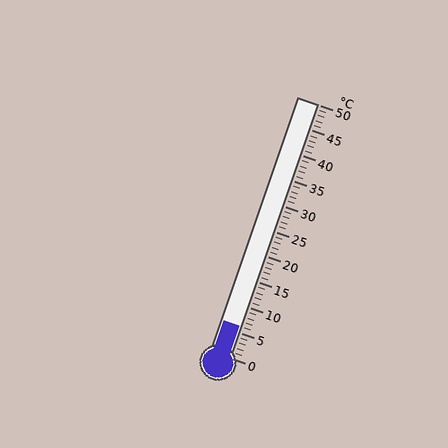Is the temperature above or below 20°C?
The temperature is below 20°C.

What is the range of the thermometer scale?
The thermometer scale ranges from 0°C to 50°C.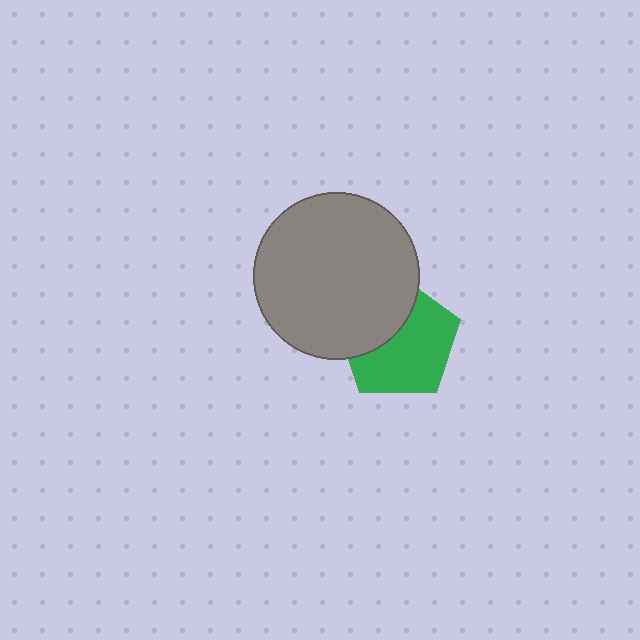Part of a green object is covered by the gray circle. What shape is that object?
It is a pentagon.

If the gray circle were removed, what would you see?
You would see the complete green pentagon.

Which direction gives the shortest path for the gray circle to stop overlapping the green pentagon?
Moving toward the upper-left gives the shortest separation.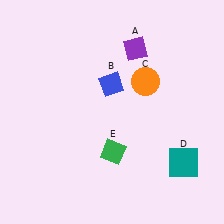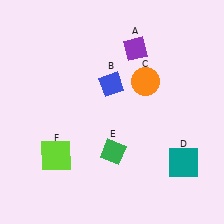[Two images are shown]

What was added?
A lime square (F) was added in Image 2.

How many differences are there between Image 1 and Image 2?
There is 1 difference between the two images.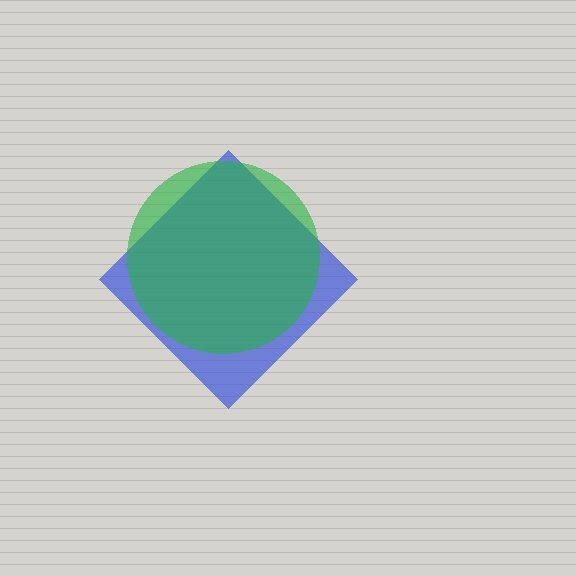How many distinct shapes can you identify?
There are 2 distinct shapes: a blue diamond, a green circle.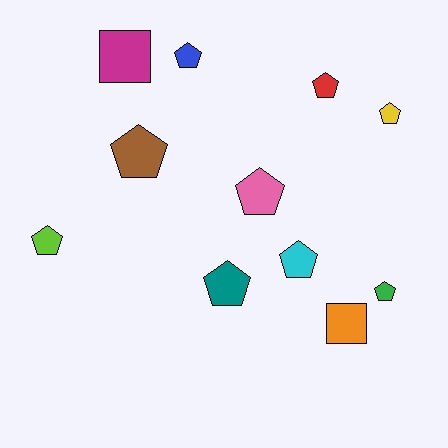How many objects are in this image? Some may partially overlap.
There are 11 objects.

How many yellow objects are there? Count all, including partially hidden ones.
There is 1 yellow object.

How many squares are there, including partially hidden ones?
There are 2 squares.